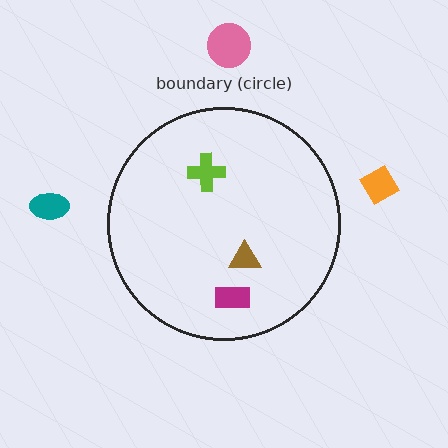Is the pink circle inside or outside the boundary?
Outside.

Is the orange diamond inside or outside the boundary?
Outside.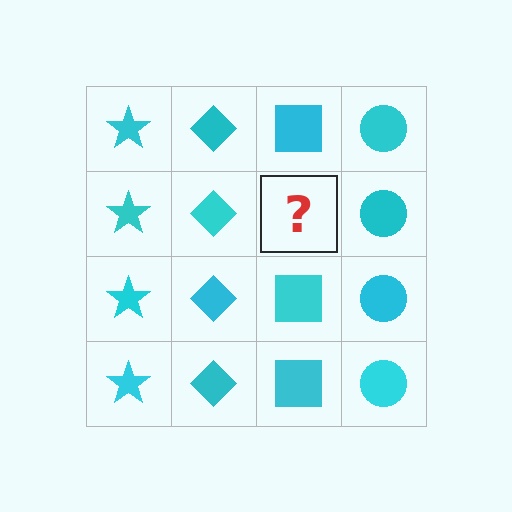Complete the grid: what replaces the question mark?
The question mark should be replaced with a cyan square.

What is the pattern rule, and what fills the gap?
The rule is that each column has a consistent shape. The gap should be filled with a cyan square.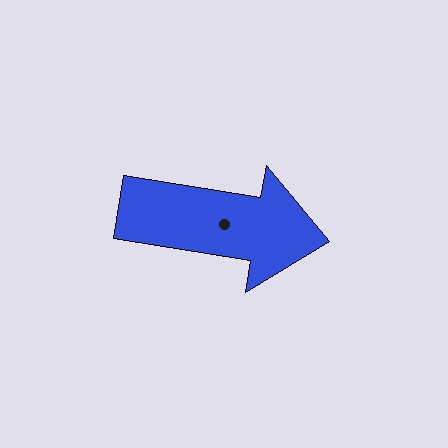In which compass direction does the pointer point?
East.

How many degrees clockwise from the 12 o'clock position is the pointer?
Approximately 99 degrees.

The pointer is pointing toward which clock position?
Roughly 3 o'clock.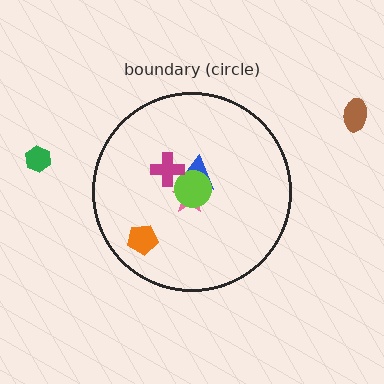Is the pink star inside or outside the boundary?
Inside.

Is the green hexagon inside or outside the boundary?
Outside.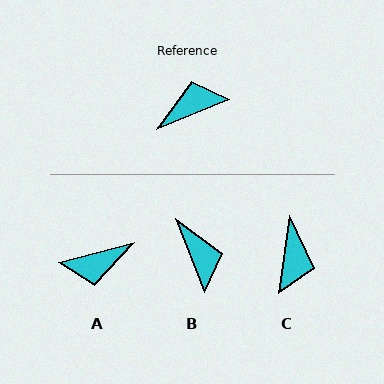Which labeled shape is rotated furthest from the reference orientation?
A, about 173 degrees away.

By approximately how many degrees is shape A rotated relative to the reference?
Approximately 173 degrees counter-clockwise.